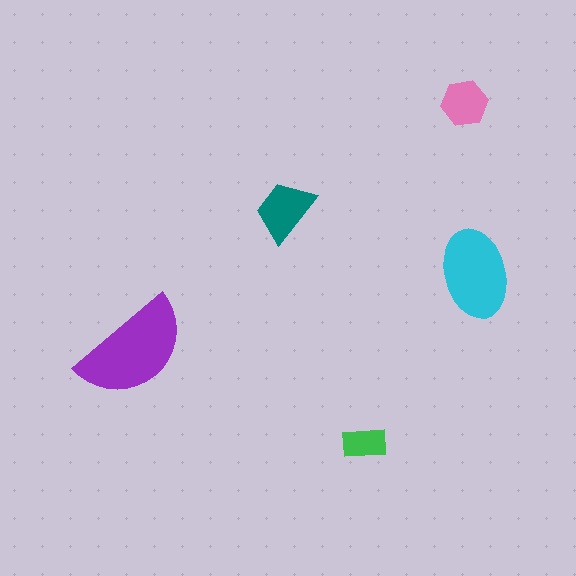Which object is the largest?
The purple semicircle.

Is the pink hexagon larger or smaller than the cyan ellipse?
Smaller.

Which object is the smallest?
The green rectangle.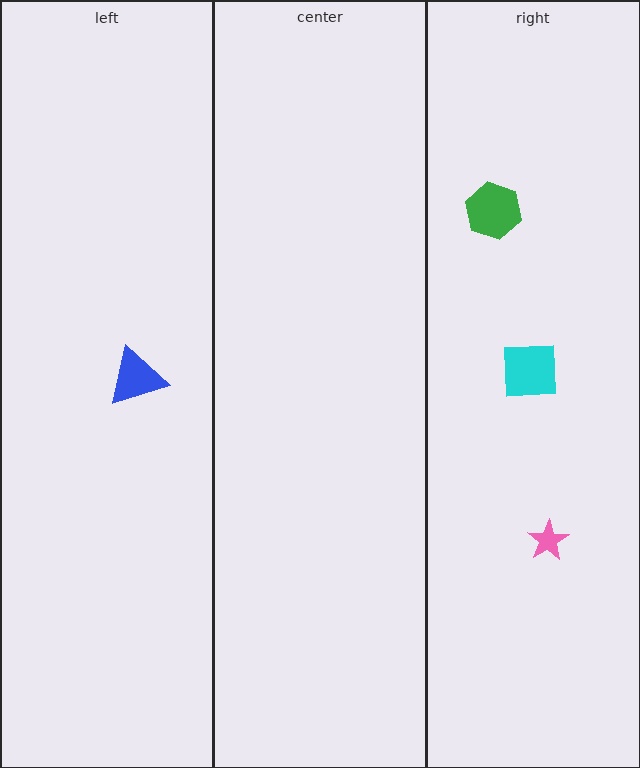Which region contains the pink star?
The right region.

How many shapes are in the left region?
1.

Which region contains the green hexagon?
The right region.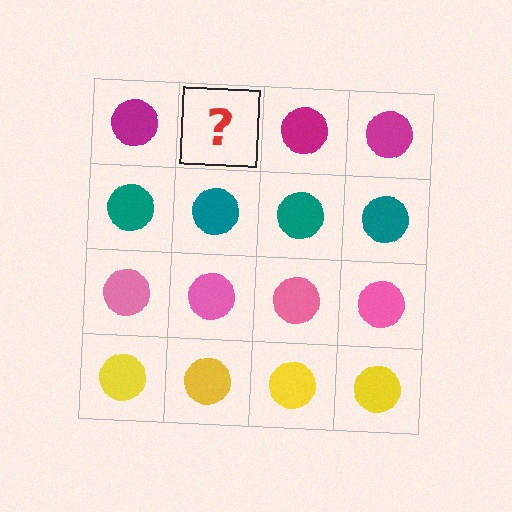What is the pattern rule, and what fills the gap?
The rule is that each row has a consistent color. The gap should be filled with a magenta circle.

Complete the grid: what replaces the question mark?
The question mark should be replaced with a magenta circle.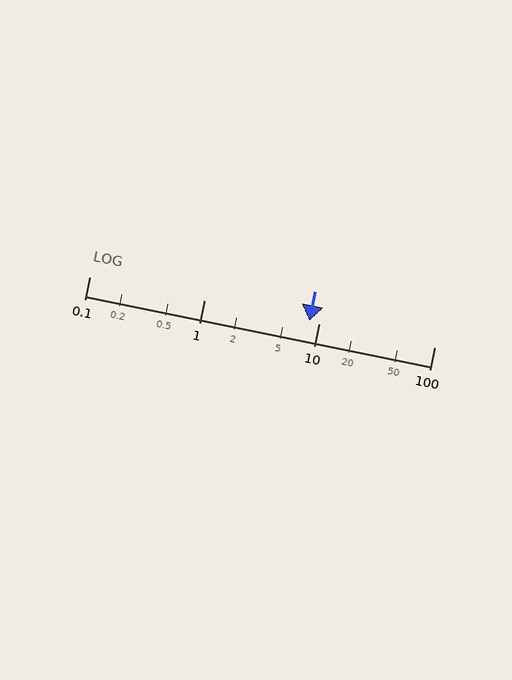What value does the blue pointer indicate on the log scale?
The pointer indicates approximately 8.2.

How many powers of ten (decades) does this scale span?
The scale spans 3 decades, from 0.1 to 100.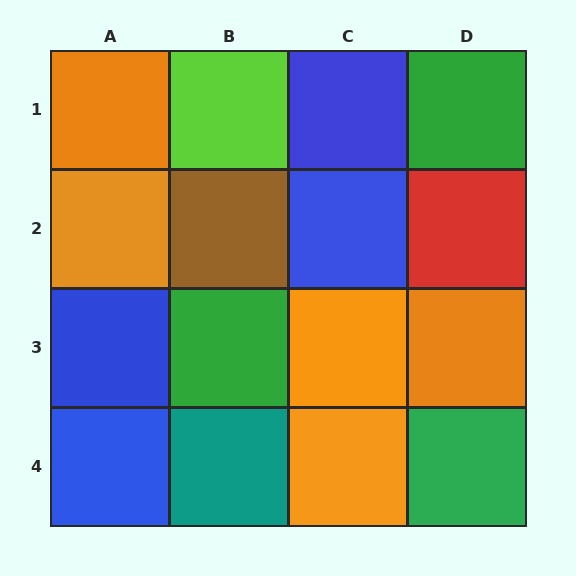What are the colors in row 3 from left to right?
Blue, green, orange, orange.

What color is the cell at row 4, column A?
Blue.